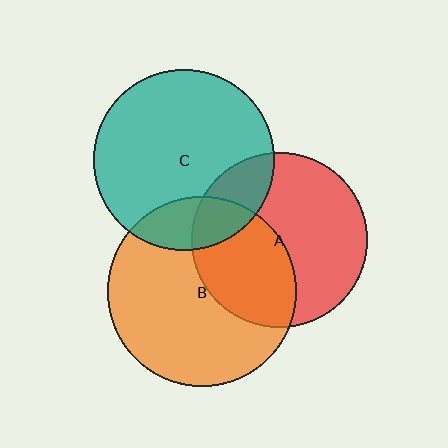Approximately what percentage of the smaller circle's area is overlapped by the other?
Approximately 40%.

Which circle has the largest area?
Circle B (orange).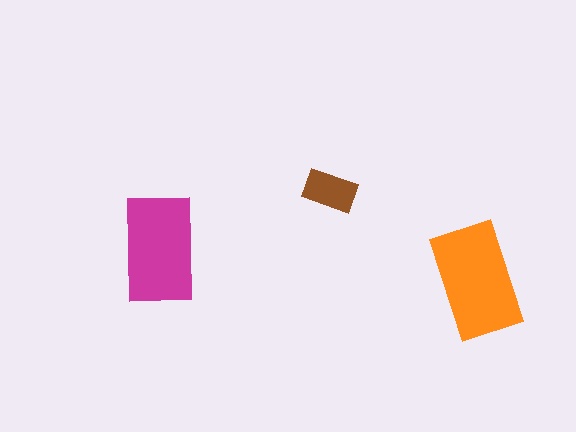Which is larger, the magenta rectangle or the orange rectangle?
The orange one.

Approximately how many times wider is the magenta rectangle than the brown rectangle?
About 2 times wider.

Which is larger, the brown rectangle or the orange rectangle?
The orange one.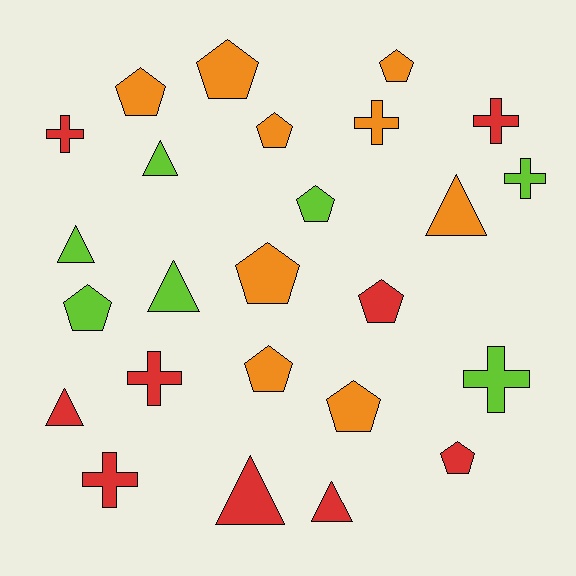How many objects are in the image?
There are 25 objects.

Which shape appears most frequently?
Pentagon, with 11 objects.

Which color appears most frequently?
Orange, with 9 objects.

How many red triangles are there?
There are 3 red triangles.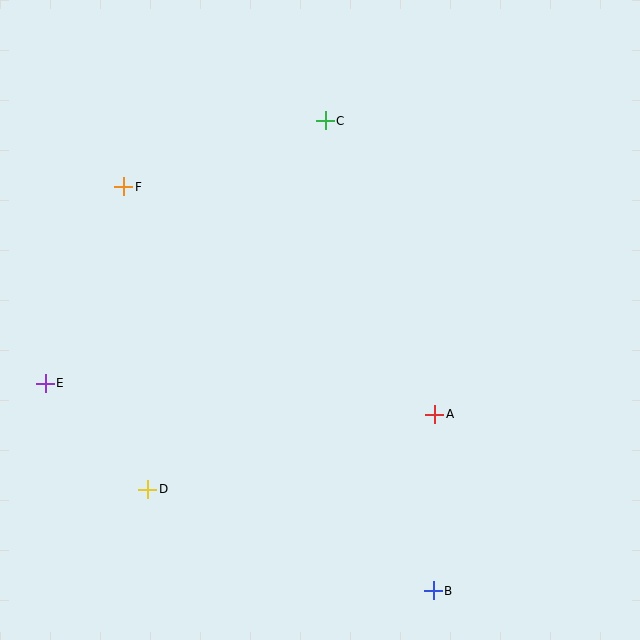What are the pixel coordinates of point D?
Point D is at (148, 489).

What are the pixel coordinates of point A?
Point A is at (435, 414).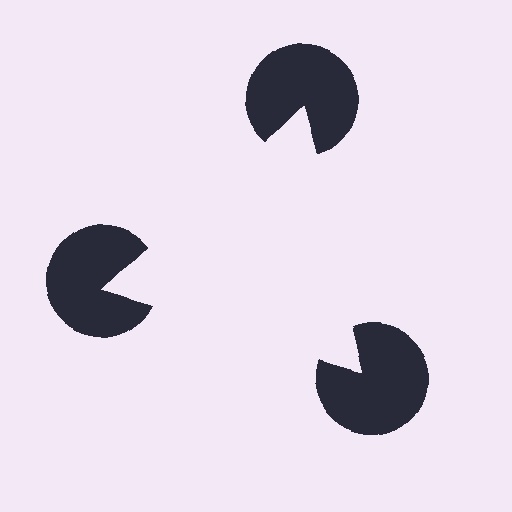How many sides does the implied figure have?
3 sides.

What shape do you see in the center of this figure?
An illusory triangle — its edges are inferred from the aligned wedge cuts in the pac-man discs, not physically drawn.